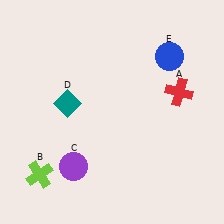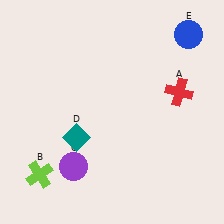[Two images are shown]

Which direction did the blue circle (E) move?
The blue circle (E) moved up.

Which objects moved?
The objects that moved are: the teal diamond (D), the blue circle (E).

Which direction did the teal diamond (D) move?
The teal diamond (D) moved down.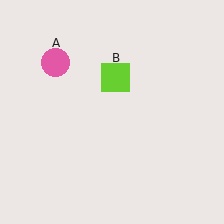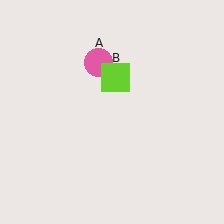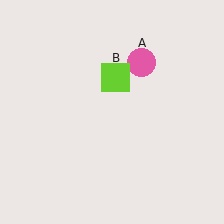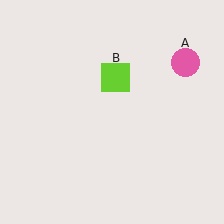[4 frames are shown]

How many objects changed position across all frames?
1 object changed position: pink circle (object A).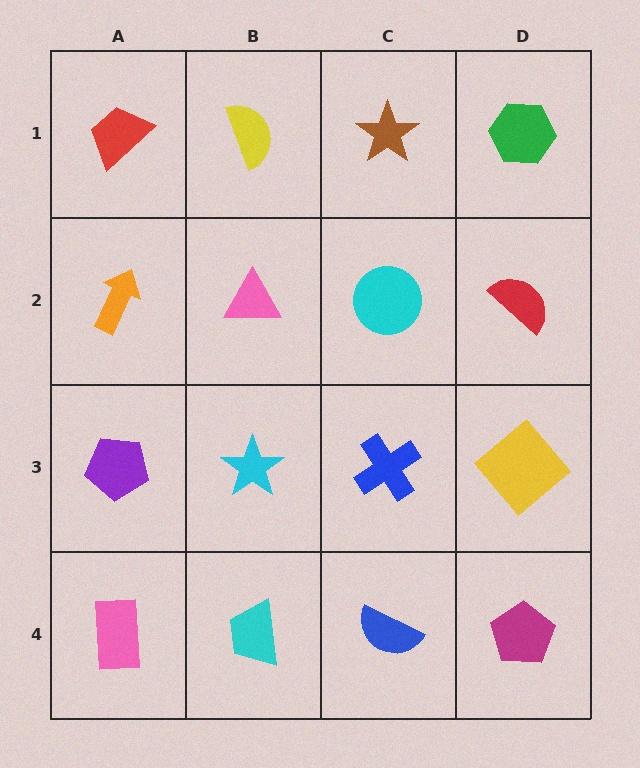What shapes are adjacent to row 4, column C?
A blue cross (row 3, column C), a cyan trapezoid (row 4, column B), a magenta pentagon (row 4, column D).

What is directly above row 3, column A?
An orange arrow.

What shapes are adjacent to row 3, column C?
A cyan circle (row 2, column C), a blue semicircle (row 4, column C), a cyan star (row 3, column B), a yellow diamond (row 3, column D).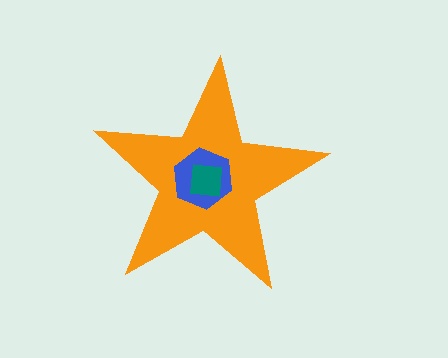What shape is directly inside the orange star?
The blue hexagon.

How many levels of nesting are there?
3.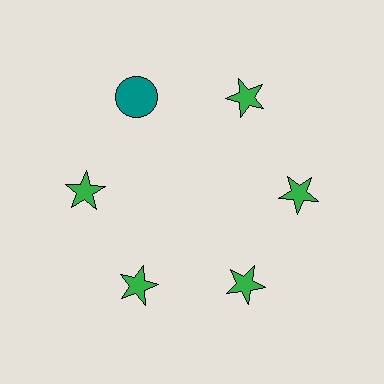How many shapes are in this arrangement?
There are 6 shapes arranged in a ring pattern.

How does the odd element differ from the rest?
It differs in both color (teal instead of green) and shape (circle instead of star).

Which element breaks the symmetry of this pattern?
The teal circle at roughly the 11 o'clock position breaks the symmetry. All other shapes are green stars.